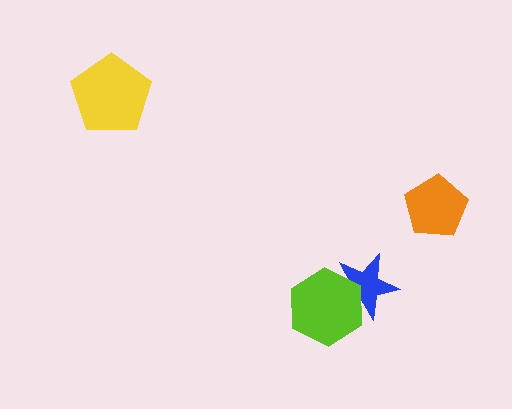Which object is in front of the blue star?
The lime hexagon is in front of the blue star.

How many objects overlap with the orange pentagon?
0 objects overlap with the orange pentagon.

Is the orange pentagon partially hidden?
No, no other shape covers it.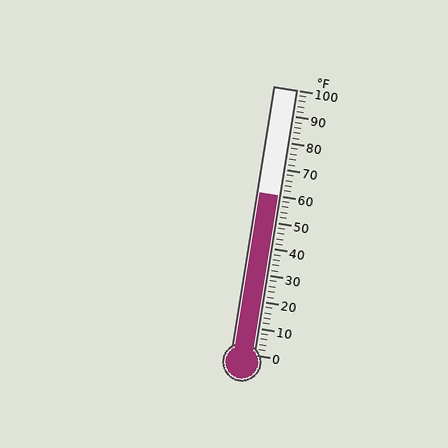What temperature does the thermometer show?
The thermometer shows approximately 60°F.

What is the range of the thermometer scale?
The thermometer scale ranges from 0°F to 100°F.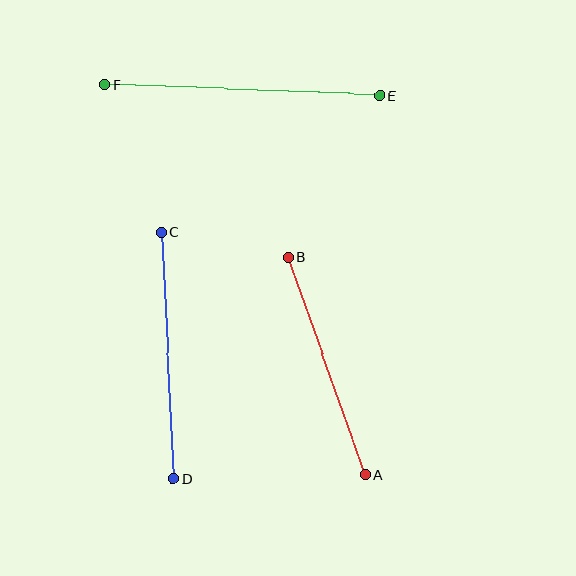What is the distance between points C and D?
The distance is approximately 247 pixels.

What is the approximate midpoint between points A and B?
The midpoint is at approximately (327, 366) pixels.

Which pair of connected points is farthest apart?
Points E and F are farthest apart.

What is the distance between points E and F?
The distance is approximately 276 pixels.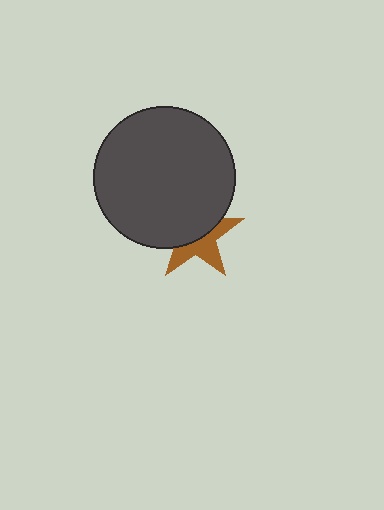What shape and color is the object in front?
The object in front is a dark gray circle.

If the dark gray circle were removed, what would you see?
You would see the complete brown star.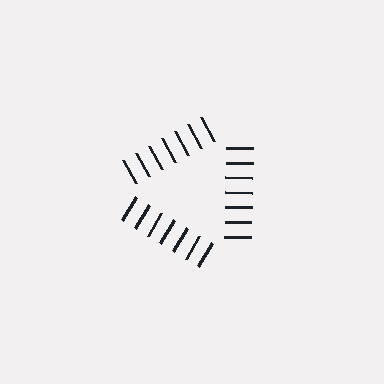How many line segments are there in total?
21 — 7 along each of the 3 edges.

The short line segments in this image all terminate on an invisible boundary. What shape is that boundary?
An illusory triangle — the line segments terminate on its edges but no continuous stroke is drawn.